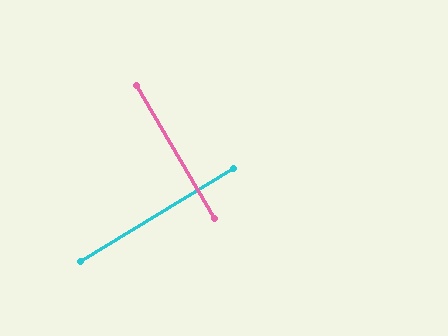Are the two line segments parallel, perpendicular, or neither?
Perpendicular — they meet at approximately 89°.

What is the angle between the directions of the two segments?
Approximately 89 degrees.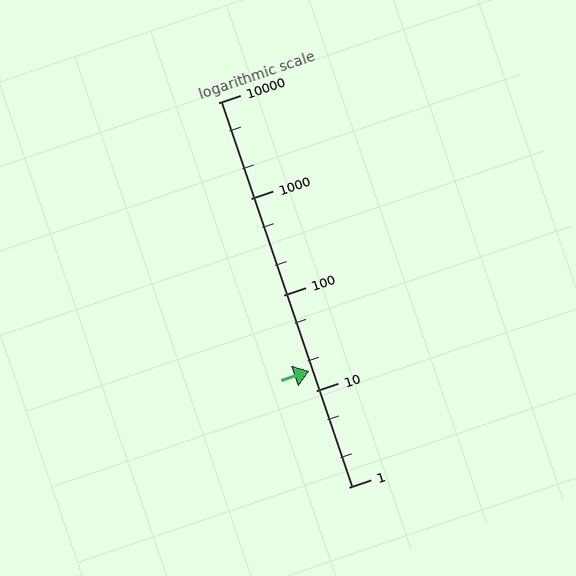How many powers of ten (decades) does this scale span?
The scale spans 4 decades, from 1 to 10000.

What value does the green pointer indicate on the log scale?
The pointer indicates approximately 16.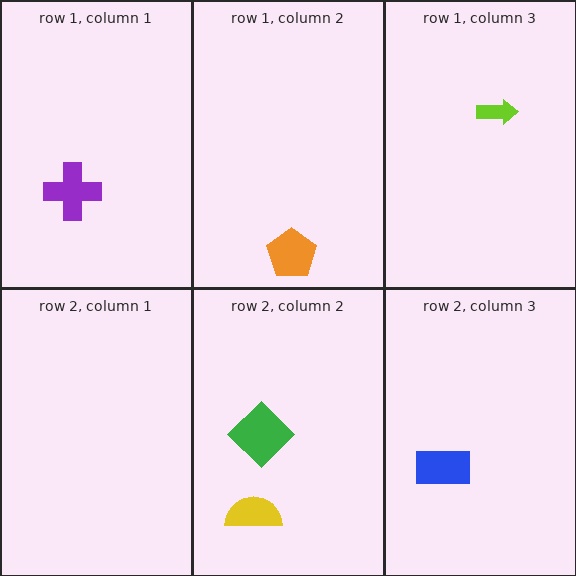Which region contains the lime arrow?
The row 1, column 3 region.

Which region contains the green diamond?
The row 2, column 2 region.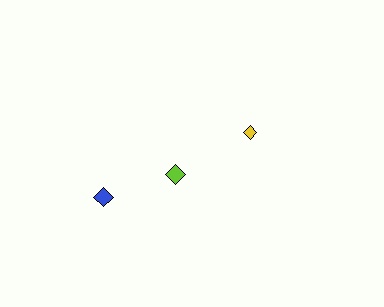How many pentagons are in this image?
There are no pentagons.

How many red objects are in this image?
There are no red objects.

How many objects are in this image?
There are 3 objects.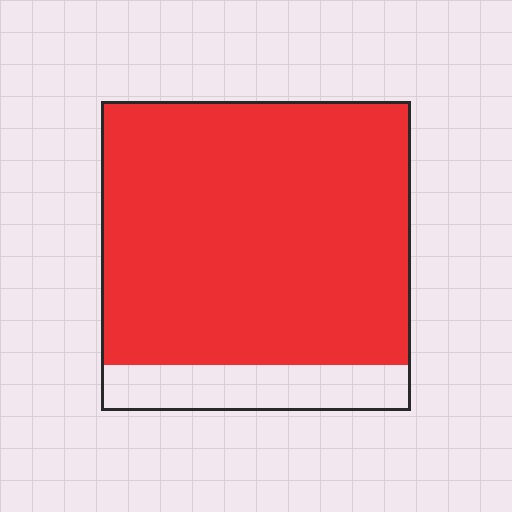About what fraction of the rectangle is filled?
About five sixths (5/6).